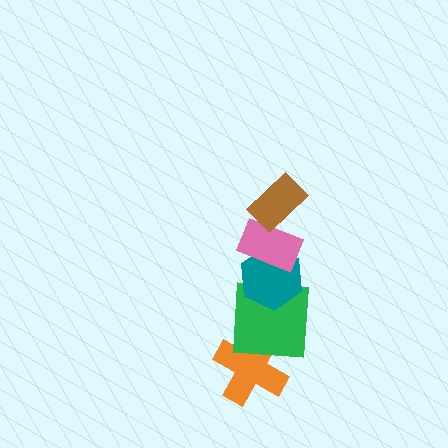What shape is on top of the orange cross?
The green square is on top of the orange cross.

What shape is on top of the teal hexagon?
The pink rectangle is on top of the teal hexagon.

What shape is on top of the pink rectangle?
The brown rectangle is on top of the pink rectangle.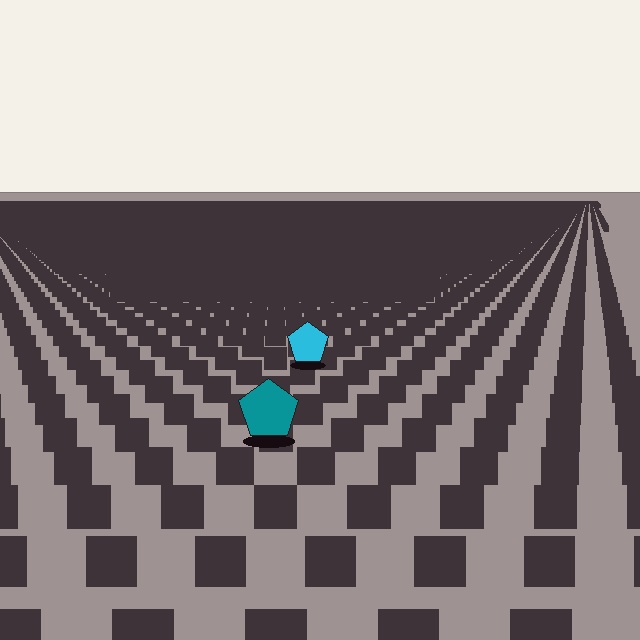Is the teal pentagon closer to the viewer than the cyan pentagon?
Yes. The teal pentagon is closer — you can tell from the texture gradient: the ground texture is coarser near it.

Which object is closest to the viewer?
The teal pentagon is closest. The texture marks near it are larger and more spread out.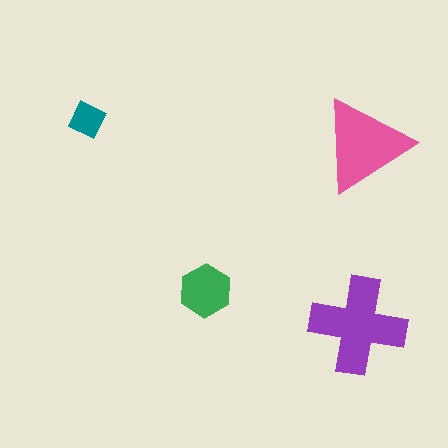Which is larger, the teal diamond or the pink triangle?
The pink triangle.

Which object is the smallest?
The teal diamond.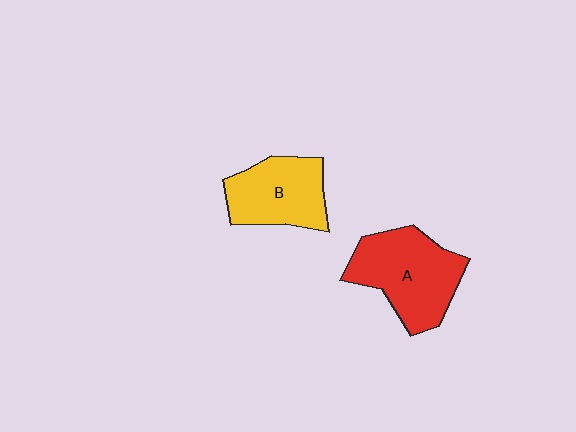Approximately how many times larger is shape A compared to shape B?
Approximately 1.3 times.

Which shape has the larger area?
Shape A (red).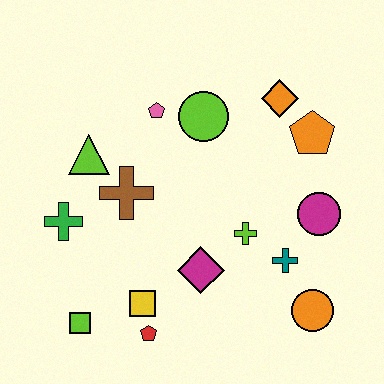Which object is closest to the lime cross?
The teal cross is closest to the lime cross.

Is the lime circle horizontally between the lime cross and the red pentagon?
Yes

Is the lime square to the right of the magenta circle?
No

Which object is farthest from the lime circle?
The lime square is farthest from the lime circle.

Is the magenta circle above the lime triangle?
No